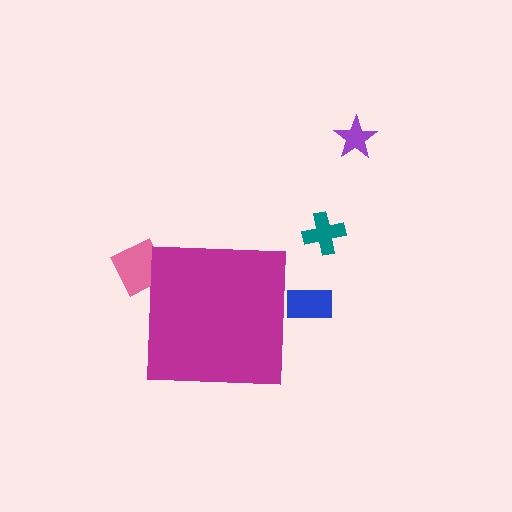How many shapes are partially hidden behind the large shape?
2 shapes are partially hidden.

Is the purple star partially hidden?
No, the purple star is fully visible.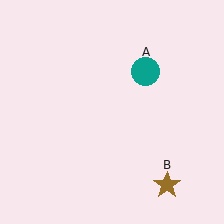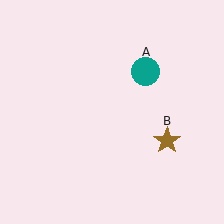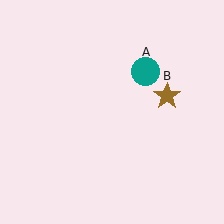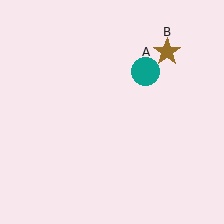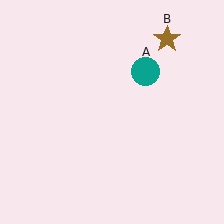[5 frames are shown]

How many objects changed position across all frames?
1 object changed position: brown star (object B).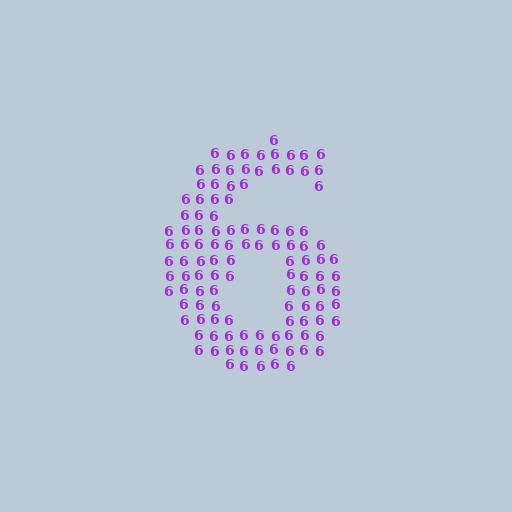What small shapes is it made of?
It is made of small digit 6's.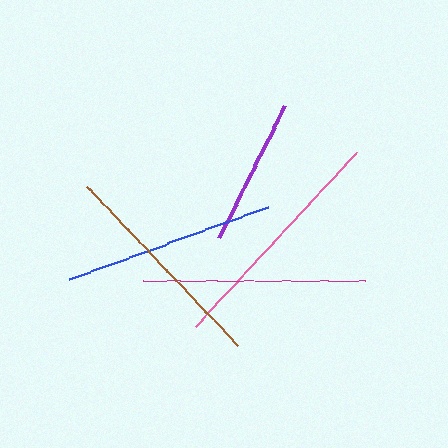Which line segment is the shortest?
The purple line is the shortest at approximately 147 pixels.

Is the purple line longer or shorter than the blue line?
The blue line is longer than the purple line.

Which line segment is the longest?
The pink line is the longest at approximately 238 pixels.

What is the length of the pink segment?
The pink segment is approximately 238 pixels long.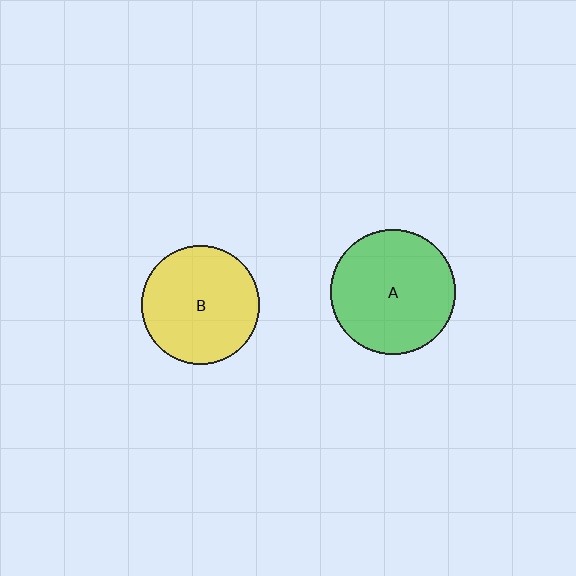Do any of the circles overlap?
No, none of the circles overlap.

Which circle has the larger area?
Circle A (green).